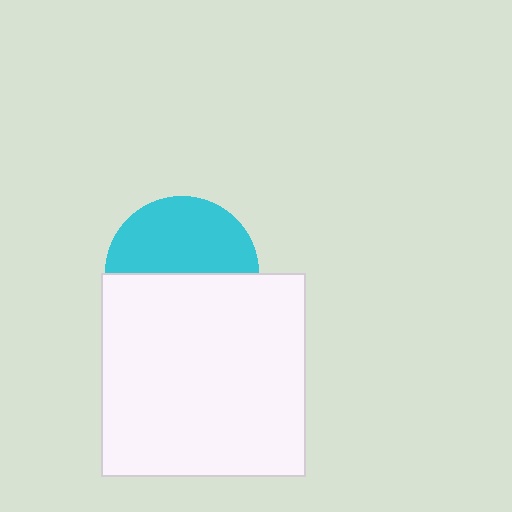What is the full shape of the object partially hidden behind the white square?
The partially hidden object is a cyan circle.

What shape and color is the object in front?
The object in front is a white square.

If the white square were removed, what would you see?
You would see the complete cyan circle.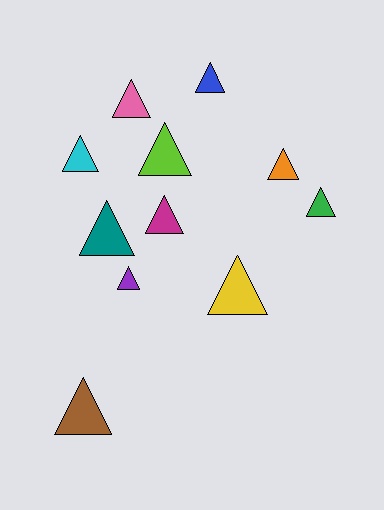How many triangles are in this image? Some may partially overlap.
There are 11 triangles.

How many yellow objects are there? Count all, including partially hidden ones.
There is 1 yellow object.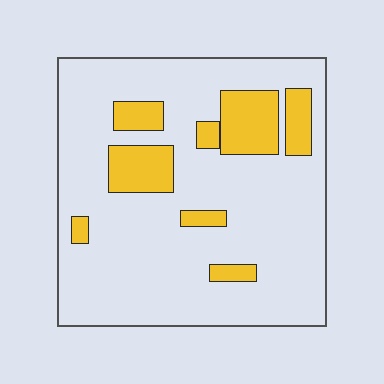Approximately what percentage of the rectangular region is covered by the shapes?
Approximately 20%.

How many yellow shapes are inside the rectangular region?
8.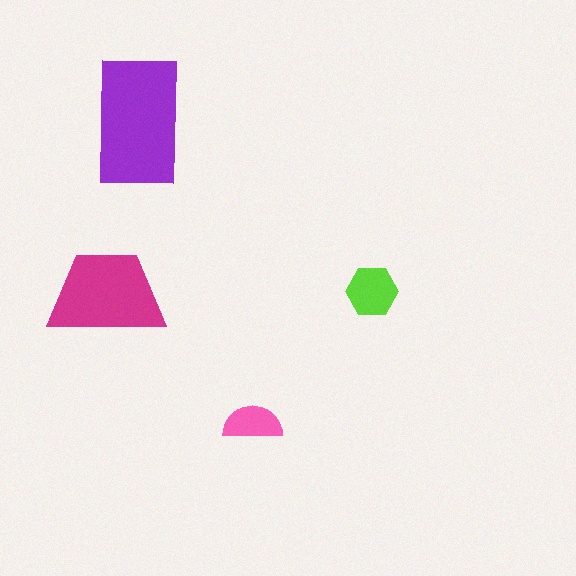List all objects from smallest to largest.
The pink semicircle, the lime hexagon, the magenta trapezoid, the purple rectangle.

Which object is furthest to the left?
The magenta trapezoid is leftmost.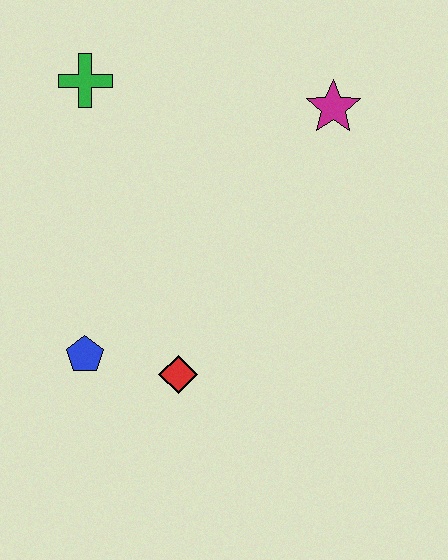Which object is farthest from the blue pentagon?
The magenta star is farthest from the blue pentagon.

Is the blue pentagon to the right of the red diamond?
No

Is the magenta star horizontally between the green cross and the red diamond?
No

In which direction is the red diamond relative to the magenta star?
The red diamond is below the magenta star.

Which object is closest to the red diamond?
The blue pentagon is closest to the red diamond.